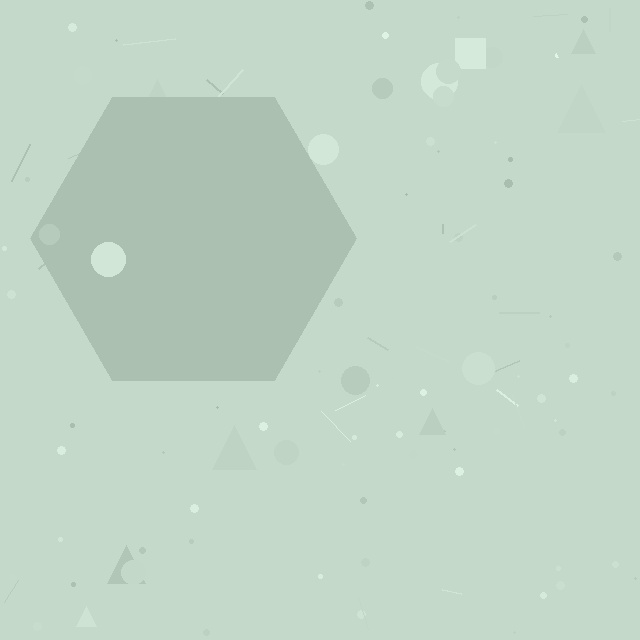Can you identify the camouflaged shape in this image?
The camouflaged shape is a hexagon.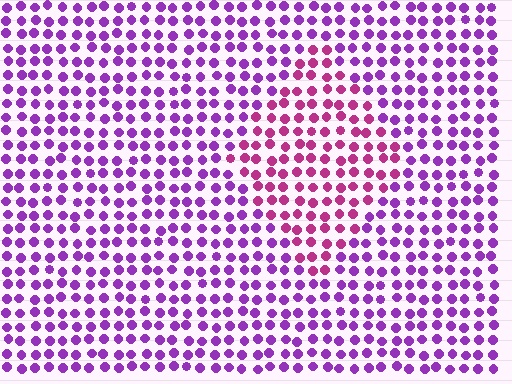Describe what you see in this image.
The image is filled with small purple elements in a uniform arrangement. A diamond-shaped region is visible where the elements are tinted to a slightly different hue, forming a subtle color boundary.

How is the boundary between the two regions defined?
The boundary is defined purely by a slight shift in hue (about 38 degrees). Spacing, size, and orientation are identical on both sides.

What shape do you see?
I see a diamond.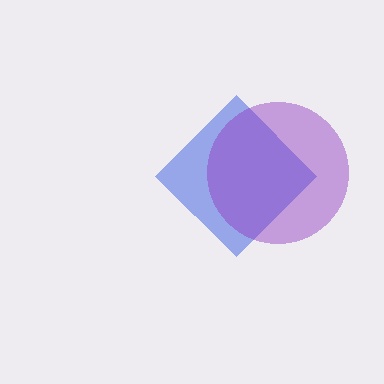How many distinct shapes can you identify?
There are 2 distinct shapes: a blue diamond, a purple circle.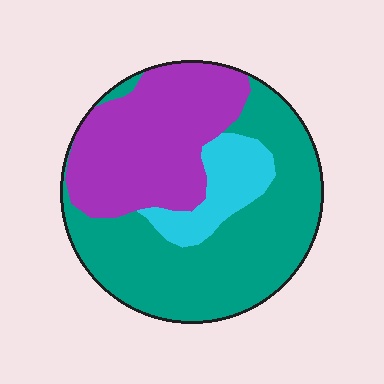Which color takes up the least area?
Cyan, at roughly 10%.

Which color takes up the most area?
Teal, at roughly 50%.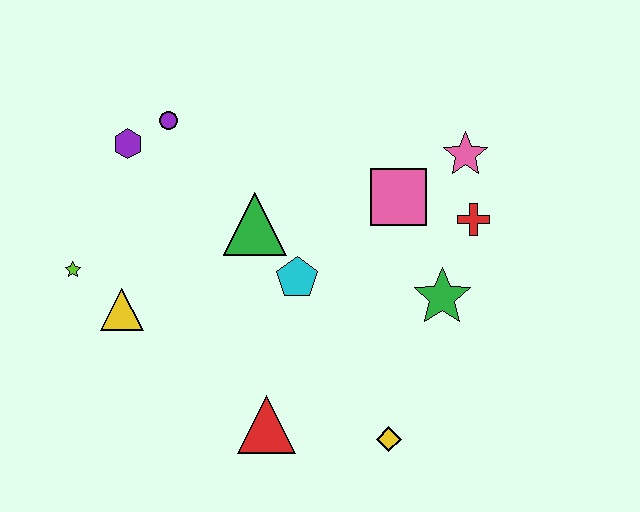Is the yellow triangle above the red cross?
No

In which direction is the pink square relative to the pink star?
The pink square is to the left of the pink star.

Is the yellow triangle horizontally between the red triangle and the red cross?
No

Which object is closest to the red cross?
The pink star is closest to the red cross.